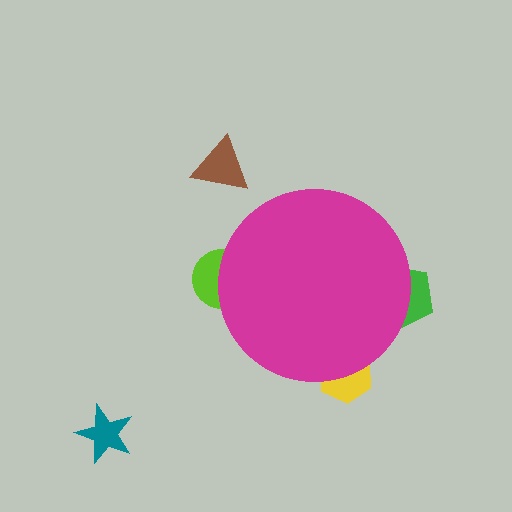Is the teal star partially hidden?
No, the teal star is fully visible.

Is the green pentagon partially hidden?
Yes, the green pentagon is partially hidden behind the magenta circle.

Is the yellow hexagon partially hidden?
Yes, the yellow hexagon is partially hidden behind the magenta circle.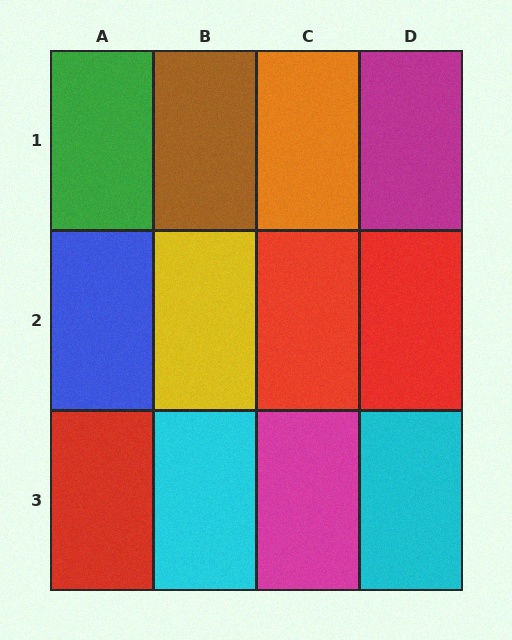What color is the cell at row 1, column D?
Magenta.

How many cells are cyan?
2 cells are cyan.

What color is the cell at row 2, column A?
Blue.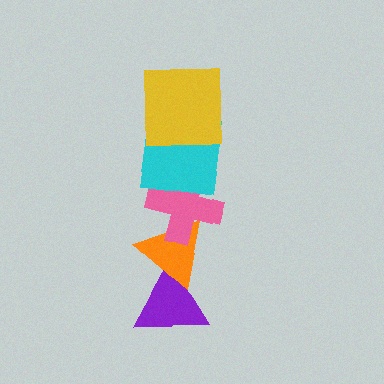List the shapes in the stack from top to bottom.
From top to bottom: the yellow square, the cyan square, the pink cross, the orange triangle, the purple triangle.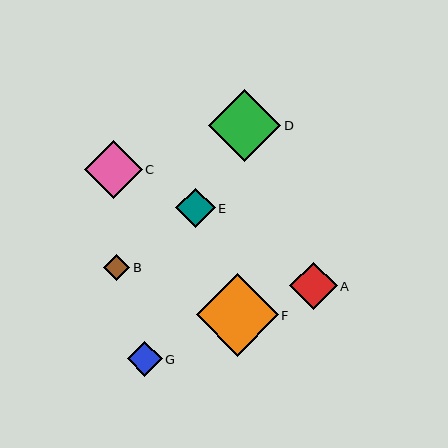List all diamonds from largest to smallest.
From largest to smallest: F, D, C, A, E, G, B.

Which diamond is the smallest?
Diamond B is the smallest with a size of approximately 26 pixels.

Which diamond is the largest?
Diamond F is the largest with a size of approximately 82 pixels.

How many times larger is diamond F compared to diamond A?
Diamond F is approximately 1.7 times the size of diamond A.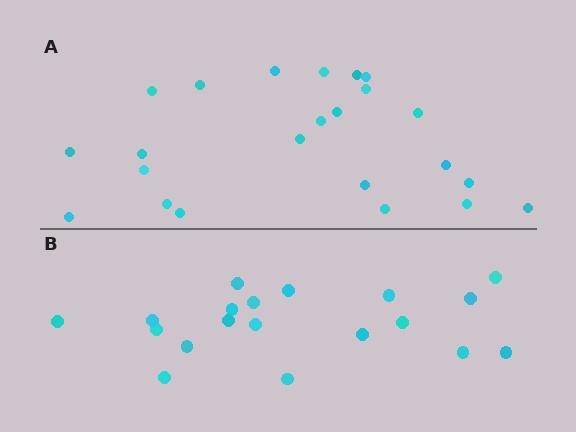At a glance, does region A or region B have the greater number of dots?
Region A (the top region) has more dots.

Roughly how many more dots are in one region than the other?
Region A has about 4 more dots than region B.